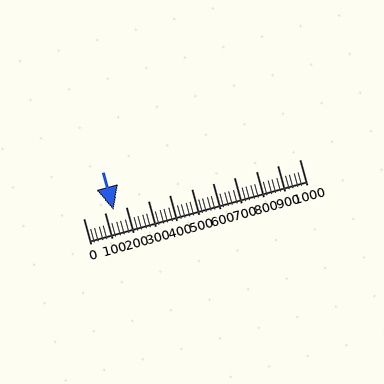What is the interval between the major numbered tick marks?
The major tick marks are spaced 100 units apart.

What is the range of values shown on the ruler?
The ruler shows values from 0 to 1000.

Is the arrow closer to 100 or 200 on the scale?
The arrow is closer to 100.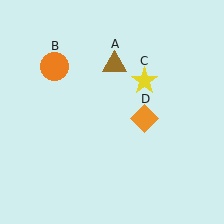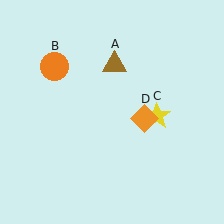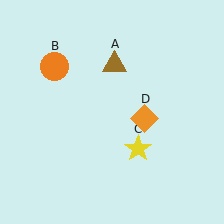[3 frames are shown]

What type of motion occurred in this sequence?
The yellow star (object C) rotated clockwise around the center of the scene.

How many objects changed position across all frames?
1 object changed position: yellow star (object C).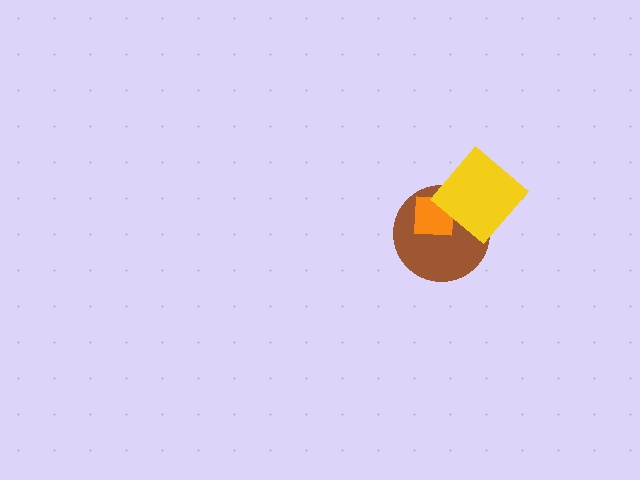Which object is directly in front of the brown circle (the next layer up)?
The orange square is directly in front of the brown circle.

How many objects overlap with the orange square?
2 objects overlap with the orange square.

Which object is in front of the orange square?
The yellow diamond is in front of the orange square.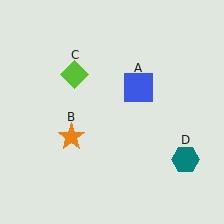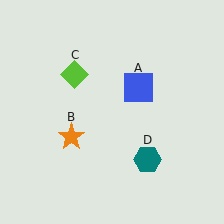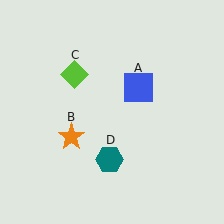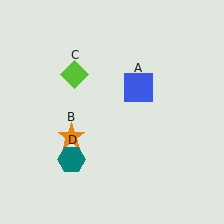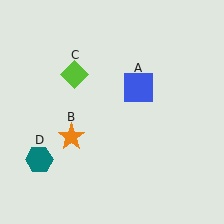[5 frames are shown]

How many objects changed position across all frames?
1 object changed position: teal hexagon (object D).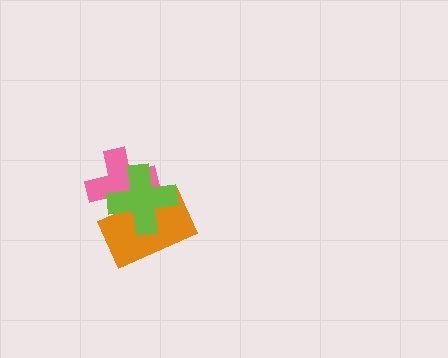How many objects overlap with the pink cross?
2 objects overlap with the pink cross.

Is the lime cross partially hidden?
No, no other shape covers it.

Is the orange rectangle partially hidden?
Yes, it is partially covered by another shape.